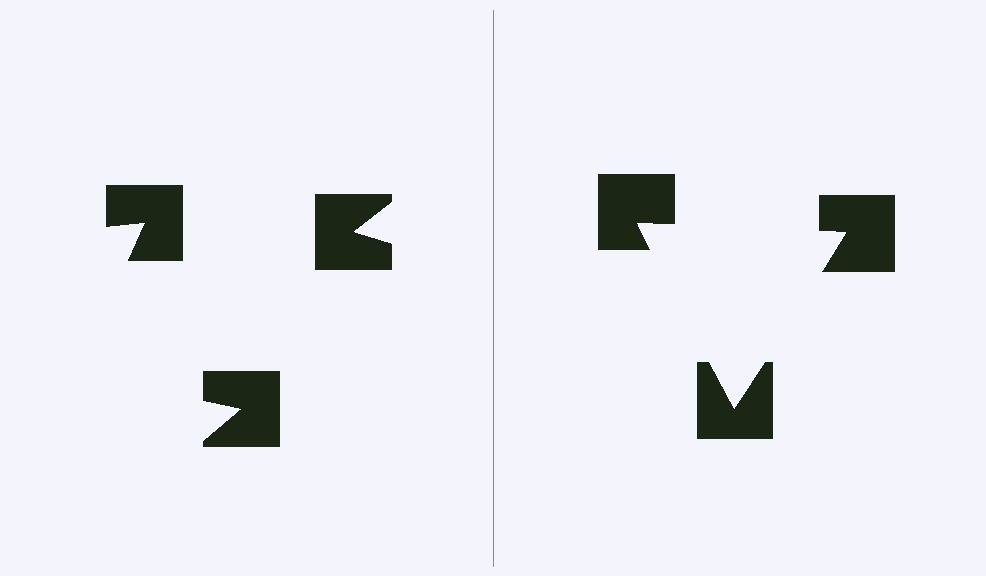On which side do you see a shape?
An illusory triangle appears on the right side. On the left side the wedge cuts are rotated, so no coherent shape forms.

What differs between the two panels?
The notched squares are positioned identically on both sides; only the wedge orientations differ. On the right they align to a triangle; on the left they are misaligned.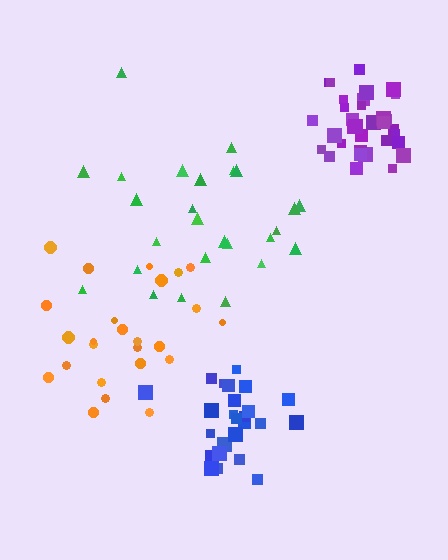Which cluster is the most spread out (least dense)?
Green.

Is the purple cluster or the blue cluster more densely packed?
Purple.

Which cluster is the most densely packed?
Purple.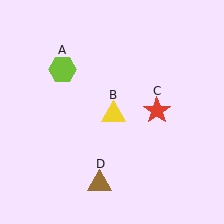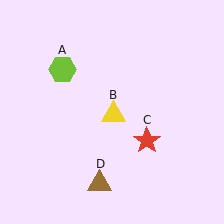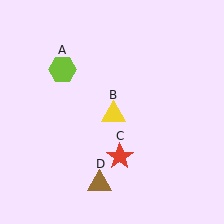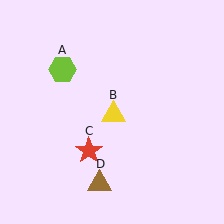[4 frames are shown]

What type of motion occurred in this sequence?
The red star (object C) rotated clockwise around the center of the scene.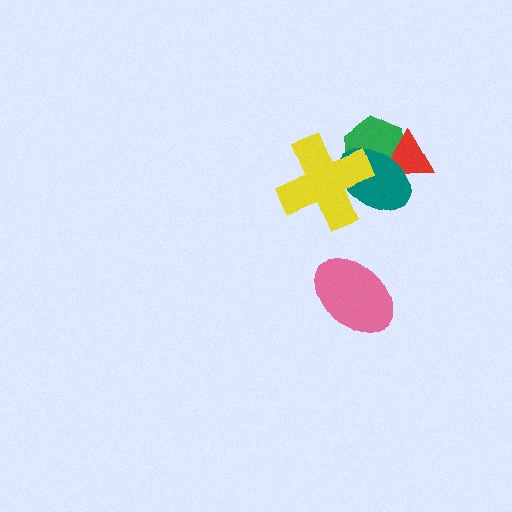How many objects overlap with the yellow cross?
2 objects overlap with the yellow cross.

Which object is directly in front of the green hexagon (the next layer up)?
The red triangle is directly in front of the green hexagon.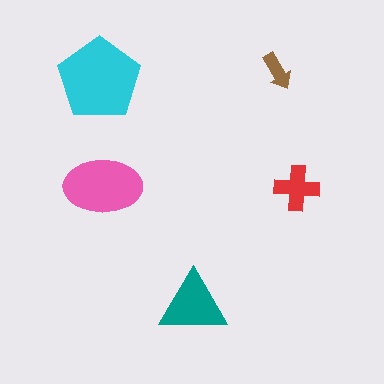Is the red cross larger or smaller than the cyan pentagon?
Smaller.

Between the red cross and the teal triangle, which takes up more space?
The teal triangle.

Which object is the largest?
The cyan pentagon.